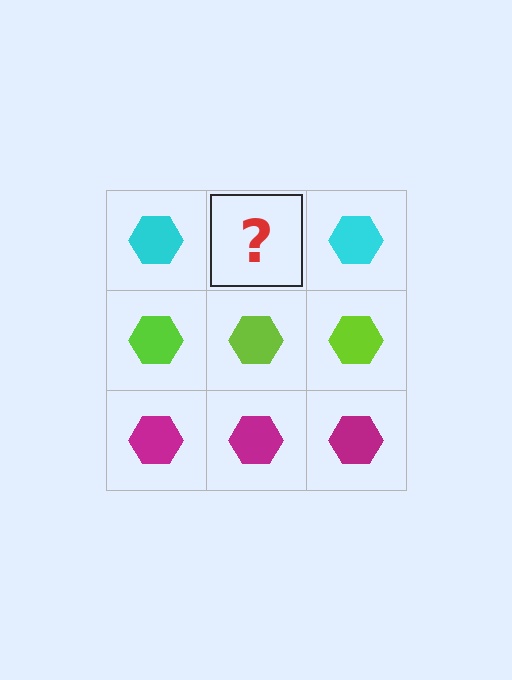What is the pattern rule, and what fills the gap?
The rule is that each row has a consistent color. The gap should be filled with a cyan hexagon.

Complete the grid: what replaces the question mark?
The question mark should be replaced with a cyan hexagon.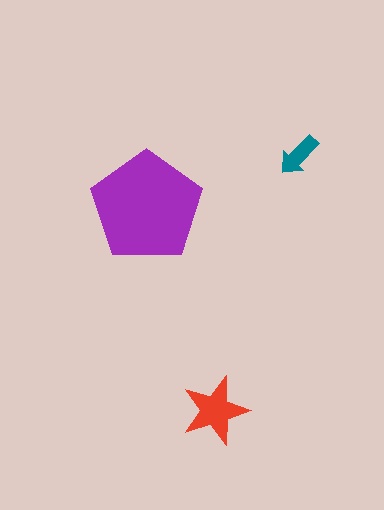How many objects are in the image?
There are 3 objects in the image.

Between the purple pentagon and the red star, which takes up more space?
The purple pentagon.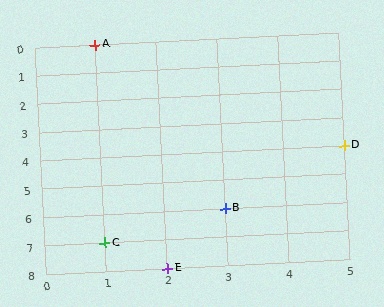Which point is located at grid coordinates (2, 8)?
Point E is at (2, 8).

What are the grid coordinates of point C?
Point C is at grid coordinates (1, 7).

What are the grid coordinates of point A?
Point A is at grid coordinates (1, 0).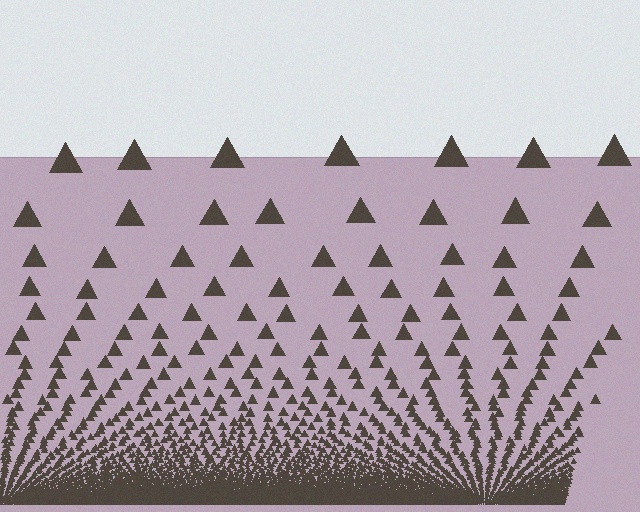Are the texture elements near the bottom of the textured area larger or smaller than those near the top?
Smaller. The gradient is inverted — elements near the bottom are smaller and denser.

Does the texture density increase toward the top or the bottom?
Density increases toward the bottom.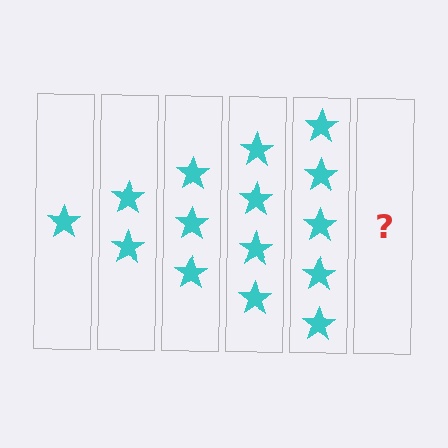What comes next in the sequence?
The next element should be 6 stars.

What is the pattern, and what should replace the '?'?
The pattern is that each step adds one more star. The '?' should be 6 stars.